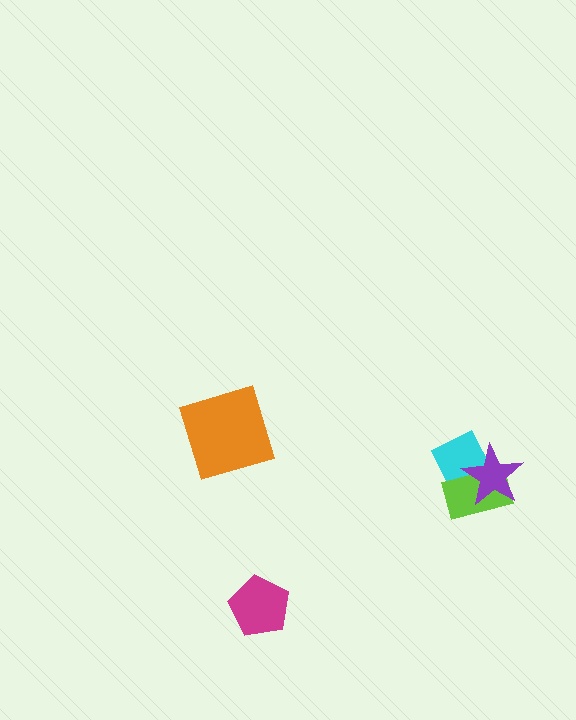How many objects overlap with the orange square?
0 objects overlap with the orange square.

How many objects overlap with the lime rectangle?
2 objects overlap with the lime rectangle.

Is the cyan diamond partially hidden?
Yes, it is partially covered by another shape.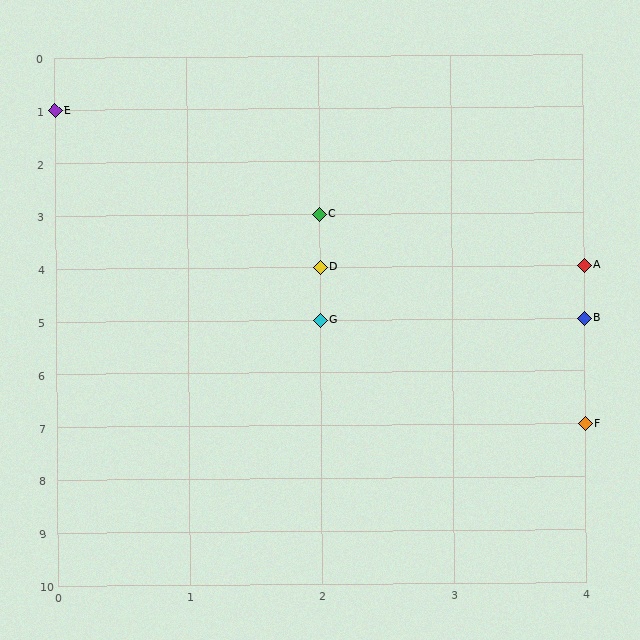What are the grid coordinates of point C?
Point C is at grid coordinates (2, 3).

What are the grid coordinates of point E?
Point E is at grid coordinates (0, 1).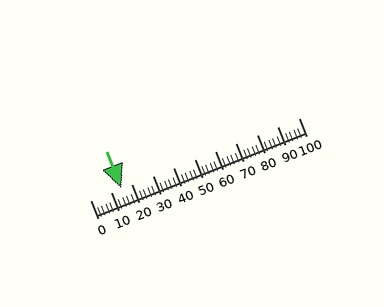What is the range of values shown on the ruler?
The ruler shows values from 0 to 100.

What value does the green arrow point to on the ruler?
The green arrow points to approximately 15.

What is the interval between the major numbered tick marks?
The major tick marks are spaced 10 units apart.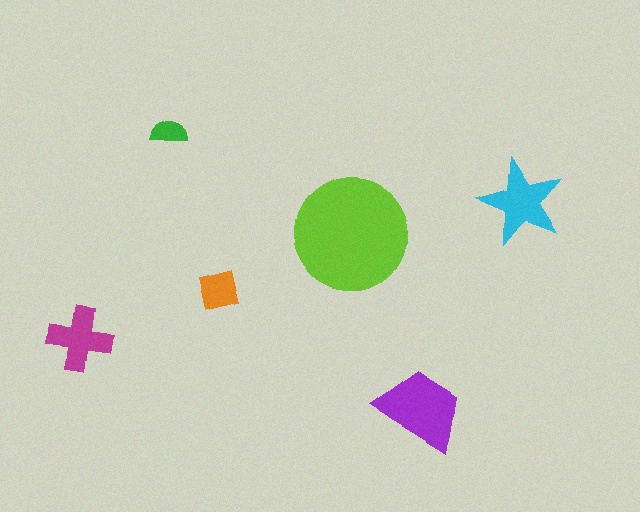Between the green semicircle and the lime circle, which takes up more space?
The lime circle.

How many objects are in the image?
There are 6 objects in the image.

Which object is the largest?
The lime circle.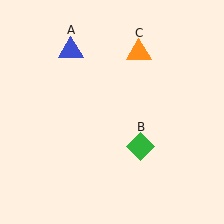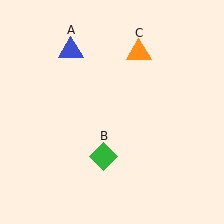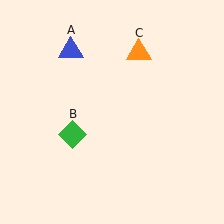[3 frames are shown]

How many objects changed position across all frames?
1 object changed position: green diamond (object B).